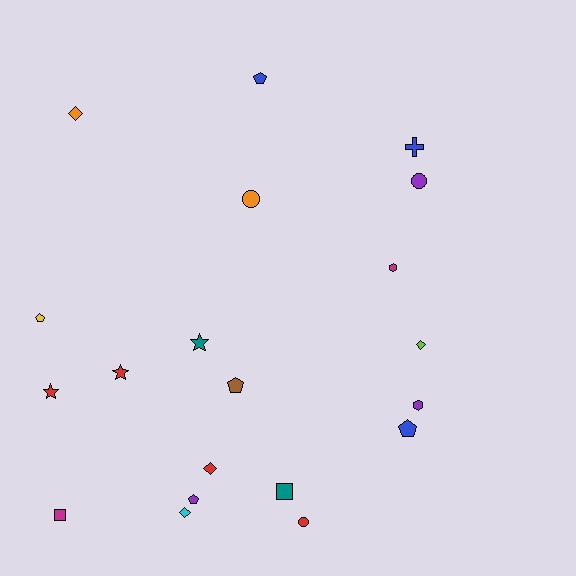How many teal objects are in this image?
There are 2 teal objects.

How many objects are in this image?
There are 20 objects.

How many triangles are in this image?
There are no triangles.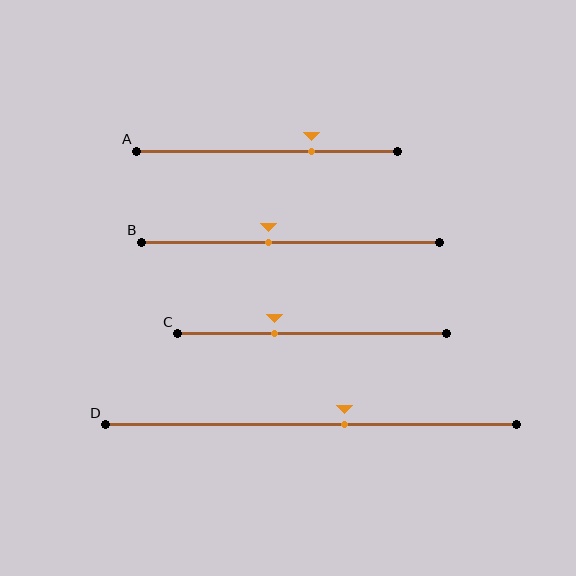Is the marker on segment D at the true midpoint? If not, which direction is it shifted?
No, the marker on segment D is shifted to the right by about 8% of the segment length.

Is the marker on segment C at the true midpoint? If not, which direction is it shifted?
No, the marker on segment C is shifted to the left by about 14% of the segment length.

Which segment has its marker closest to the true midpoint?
Segment B has its marker closest to the true midpoint.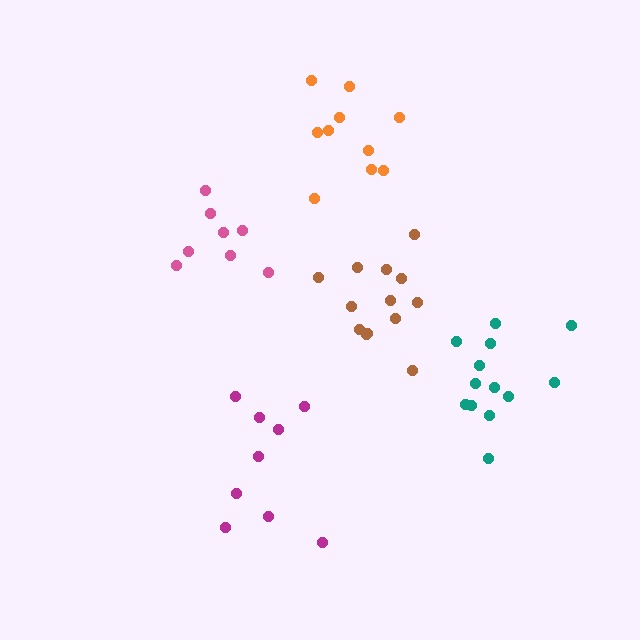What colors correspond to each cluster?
The clusters are colored: pink, magenta, teal, orange, brown.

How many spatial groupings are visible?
There are 5 spatial groupings.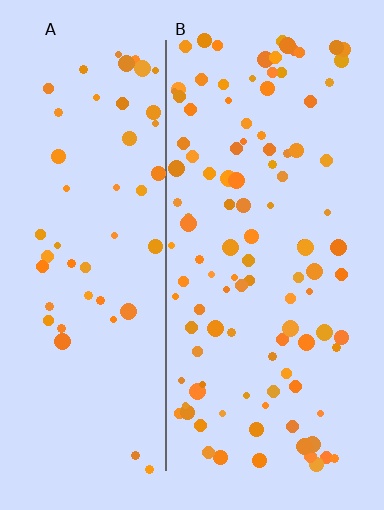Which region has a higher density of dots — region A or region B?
B (the right).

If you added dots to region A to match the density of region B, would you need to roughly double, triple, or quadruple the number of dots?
Approximately double.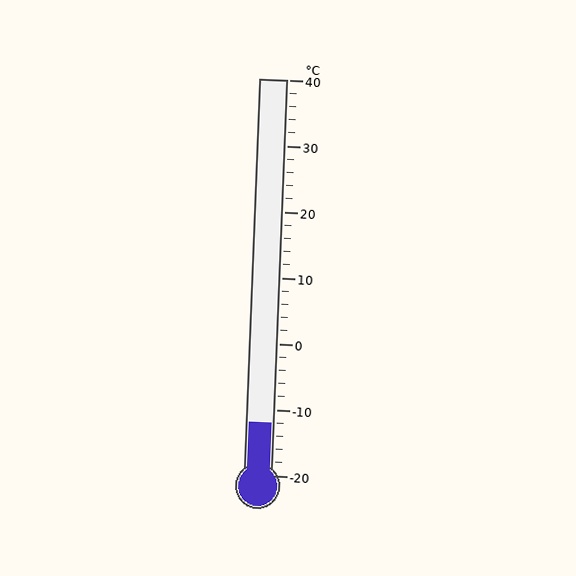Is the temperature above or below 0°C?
The temperature is below 0°C.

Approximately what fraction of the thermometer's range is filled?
The thermometer is filled to approximately 15% of its range.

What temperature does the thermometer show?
The thermometer shows approximately -12°C.